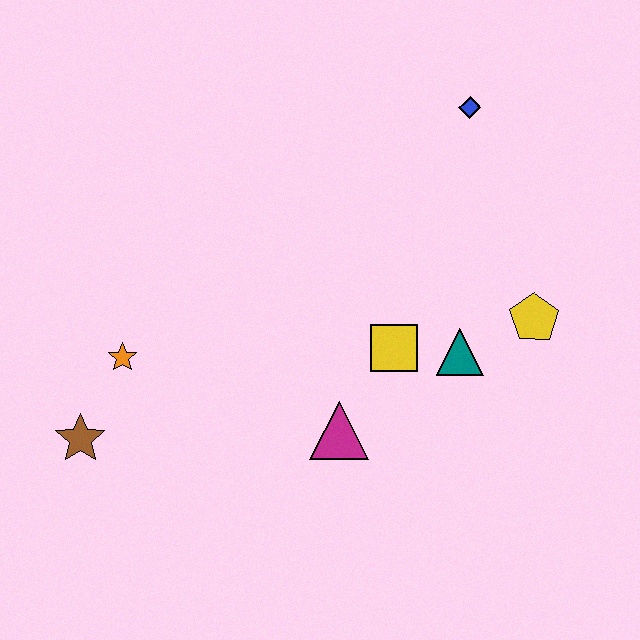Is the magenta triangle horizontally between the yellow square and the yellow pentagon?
No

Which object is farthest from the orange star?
The blue diamond is farthest from the orange star.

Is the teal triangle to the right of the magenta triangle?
Yes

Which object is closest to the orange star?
The brown star is closest to the orange star.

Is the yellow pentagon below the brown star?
No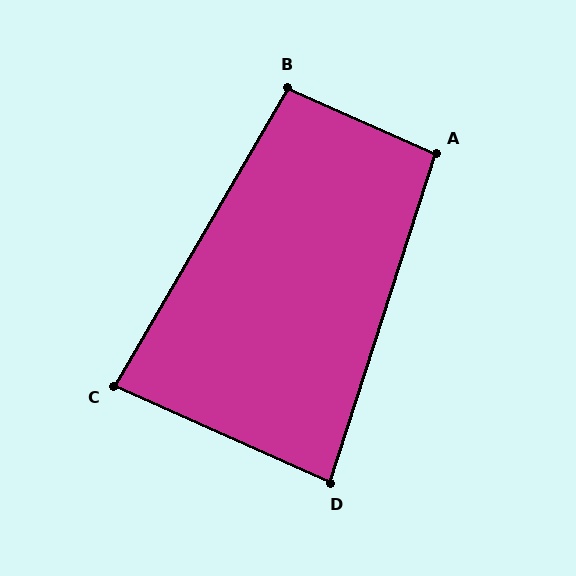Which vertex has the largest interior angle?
B, at approximately 96 degrees.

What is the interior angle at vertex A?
Approximately 96 degrees (obtuse).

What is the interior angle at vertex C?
Approximately 84 degrees (acute).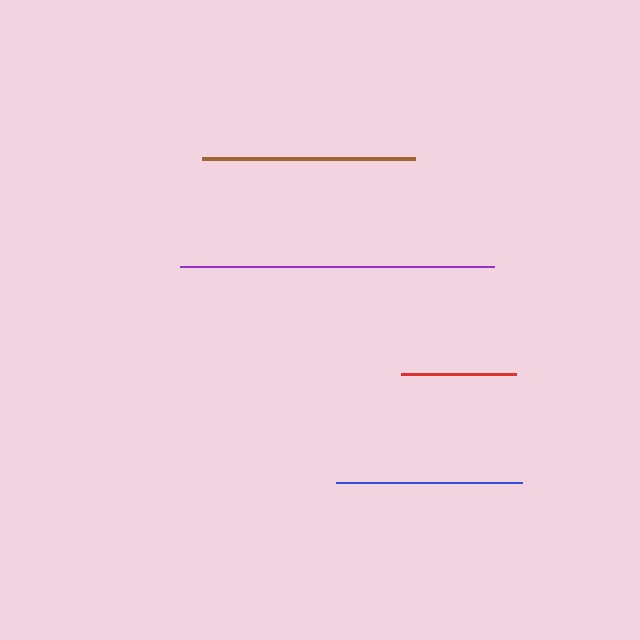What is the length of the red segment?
The red segment is approximately 115 pixels long.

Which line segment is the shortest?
The red line is the shortest at approximately 115 pixels.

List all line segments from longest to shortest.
From longest to shortest: purple, brown, blue, red.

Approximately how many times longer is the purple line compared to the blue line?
The purple line is approximately 1.7 times the length of the blue line.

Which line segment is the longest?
The purple line is the longest at approximately 315 pixels.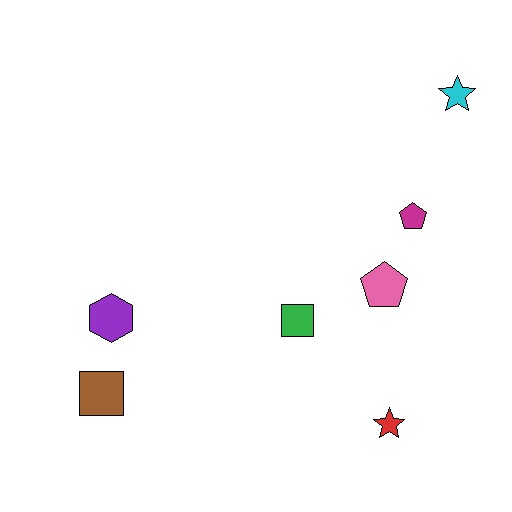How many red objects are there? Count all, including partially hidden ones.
There is 1 red object.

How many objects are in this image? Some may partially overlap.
There are 7 objects.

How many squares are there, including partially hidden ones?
There are 2 squares.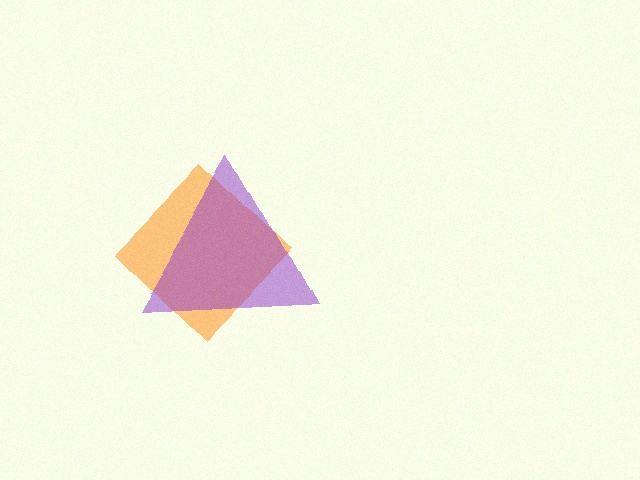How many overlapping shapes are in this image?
There are 2 overlapping shapes in the image.